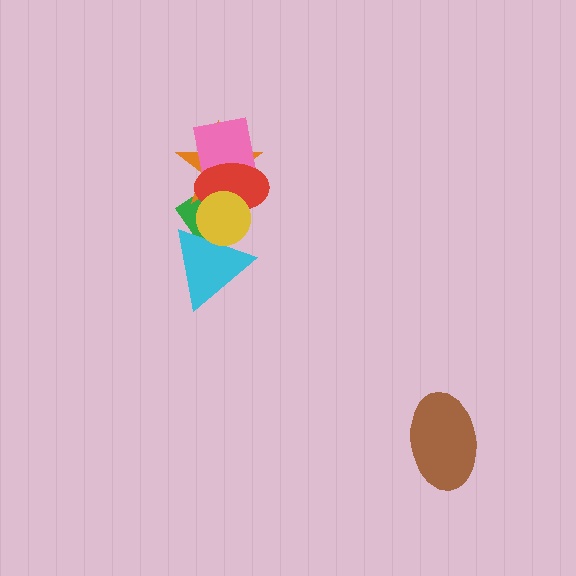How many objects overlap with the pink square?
2 objects overlap with the pink square.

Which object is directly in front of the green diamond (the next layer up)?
The orange star is directly in front of the green diamond.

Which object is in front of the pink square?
The red ellipse is in front of the pink square.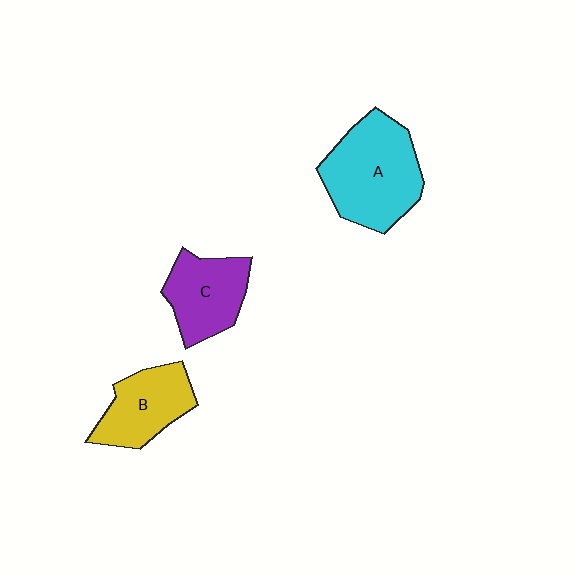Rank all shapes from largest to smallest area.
From largest to smallest: A (cyan), C (purple), B (yellow).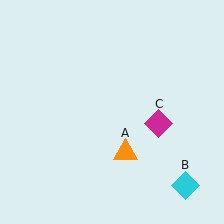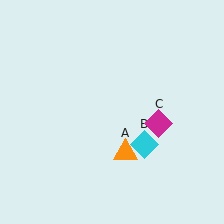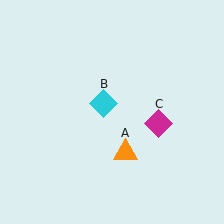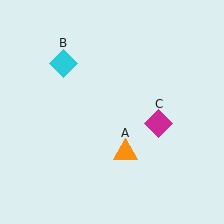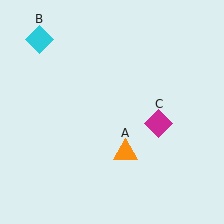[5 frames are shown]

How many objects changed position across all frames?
1 object changed position: cyan diamond (object B).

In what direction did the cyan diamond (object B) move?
The cyan diamond (object B) moved up and to the left.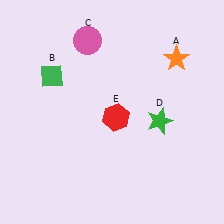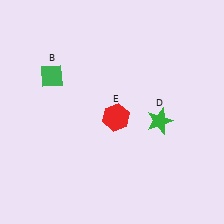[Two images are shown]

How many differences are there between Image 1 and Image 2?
There are 2 differences between the two images.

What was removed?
The orange star (A), the pink circle (C) were removed in Image 2.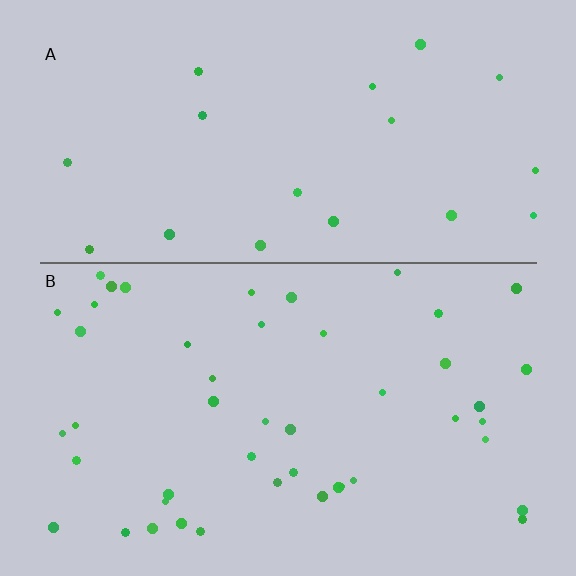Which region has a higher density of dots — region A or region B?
B (the bottom).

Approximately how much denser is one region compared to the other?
Approximately 2.4× — region B over region A.